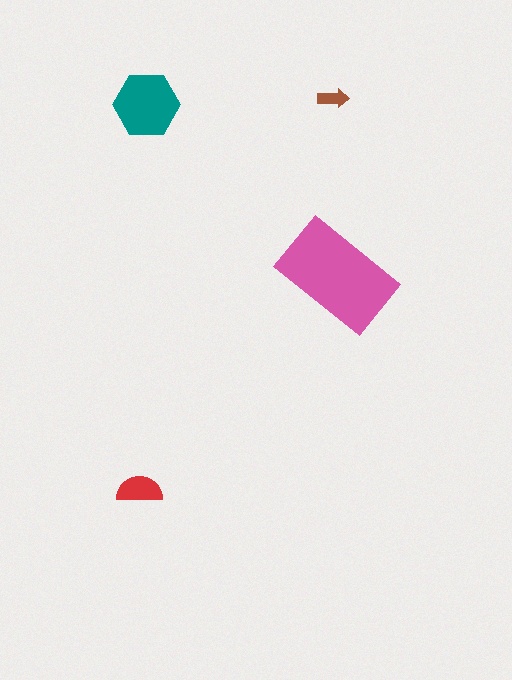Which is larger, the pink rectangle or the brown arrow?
The pink rectangle.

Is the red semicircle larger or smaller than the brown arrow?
Larger.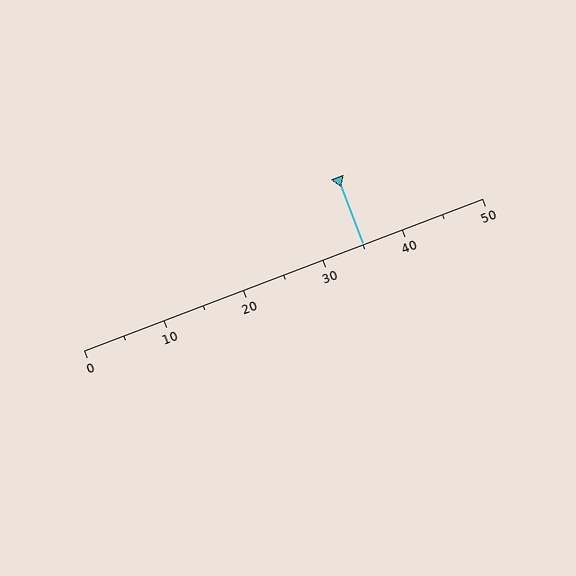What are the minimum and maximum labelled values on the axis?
The axis runs from 0 to 50.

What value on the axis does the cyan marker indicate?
The marker indicates approximately 35.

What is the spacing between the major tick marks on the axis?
The major ticks are spaced 10 apart.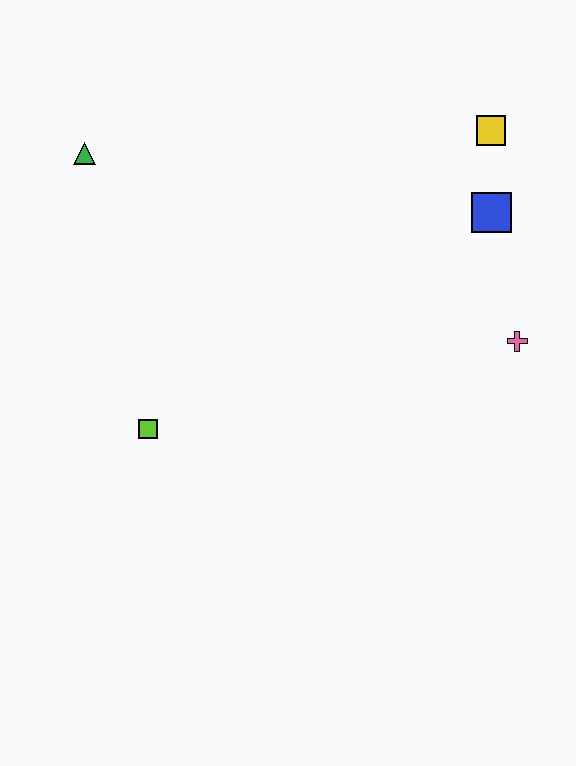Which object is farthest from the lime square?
The yellow square is farthest from the lime square.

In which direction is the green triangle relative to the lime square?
The green triangle is above the lime square.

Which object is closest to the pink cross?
The blue square is closest to the pink cross.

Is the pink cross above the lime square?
Yes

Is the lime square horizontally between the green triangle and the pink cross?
Yes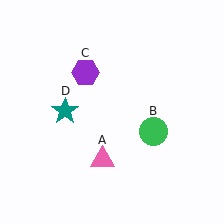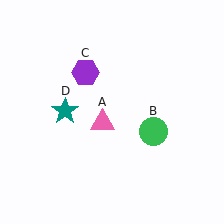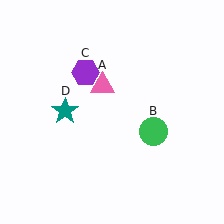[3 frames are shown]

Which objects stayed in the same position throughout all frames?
Green circle (object B) and purple hexagon (object C) and teal star (object D) remained stationary.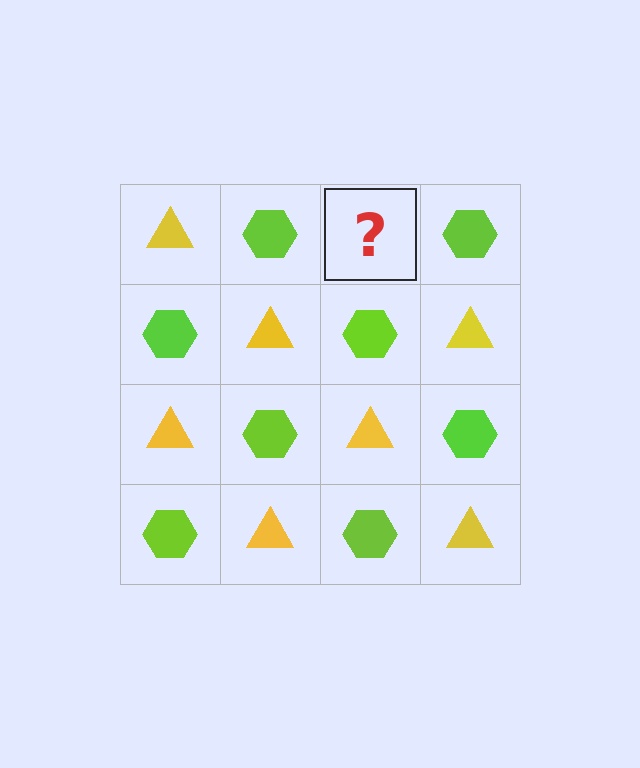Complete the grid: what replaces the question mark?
The question mark should be replaced with a yellow triangle.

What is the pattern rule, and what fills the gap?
The rule is that it alternates yellow triangle and lime hexagon in a checkerboard pattern. The gap should be filled with a yellow triangle.